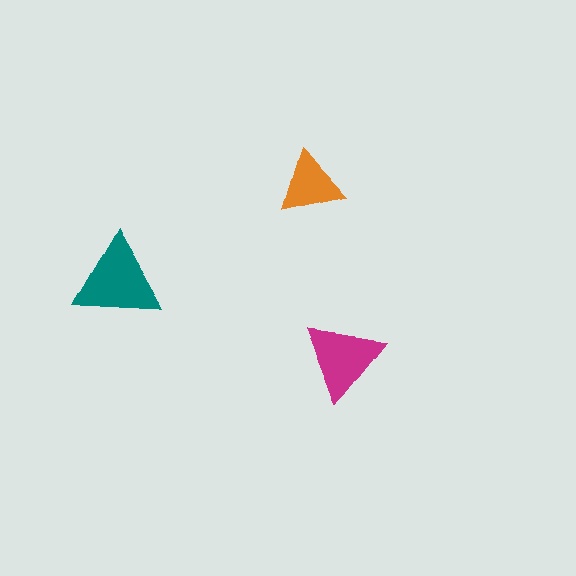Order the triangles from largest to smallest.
the teal one, the magenta one, the orange one.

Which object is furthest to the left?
The teal triangle is leftmost.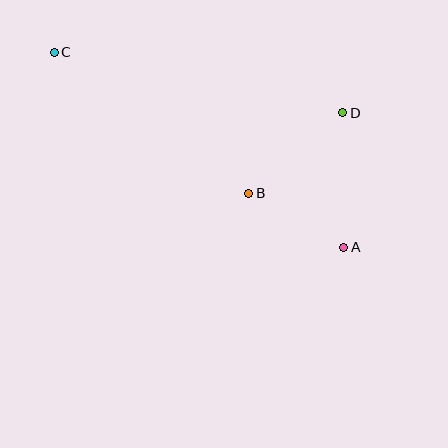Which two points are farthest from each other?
Points A and C are farthest from each other.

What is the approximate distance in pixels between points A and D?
The distance between A and D is approximately 135 pixels.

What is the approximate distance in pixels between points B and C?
The distance between B and C is approximately 240 pixels.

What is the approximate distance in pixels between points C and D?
The distance between C and D is approximately 294 pixels.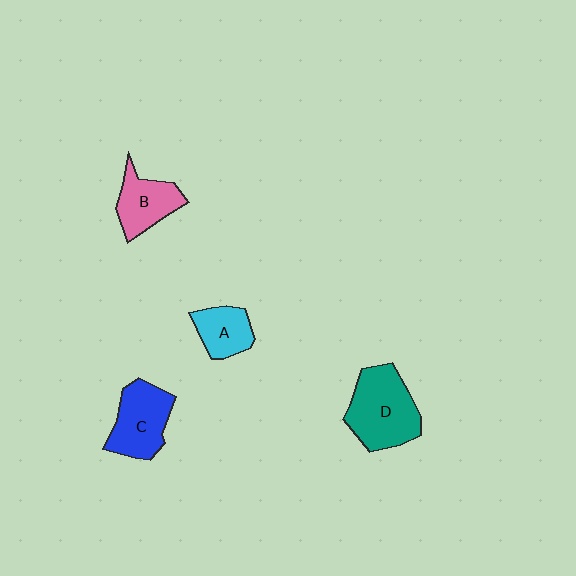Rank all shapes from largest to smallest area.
From largest to smallest: D (teal), C (blue), B (pink), A (cyan).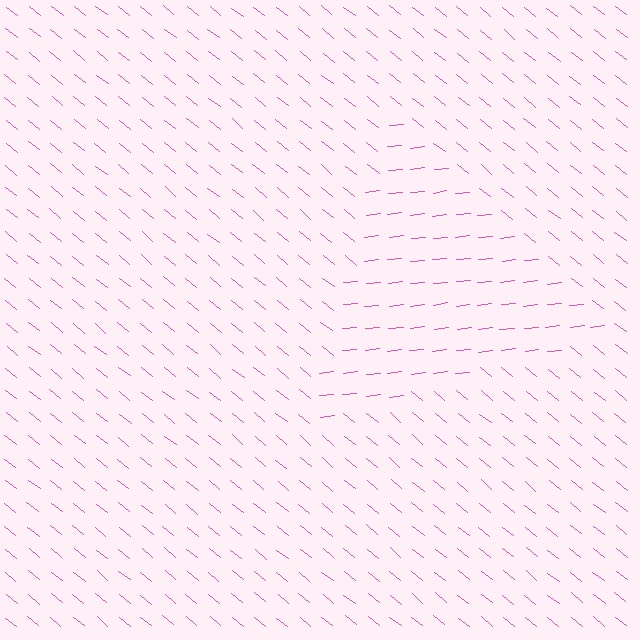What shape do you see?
I see a triangle.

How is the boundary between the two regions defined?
The boundary is defined purely by a change in line orientation (approximately 45 degrees difference). All lines are the same color and thickness.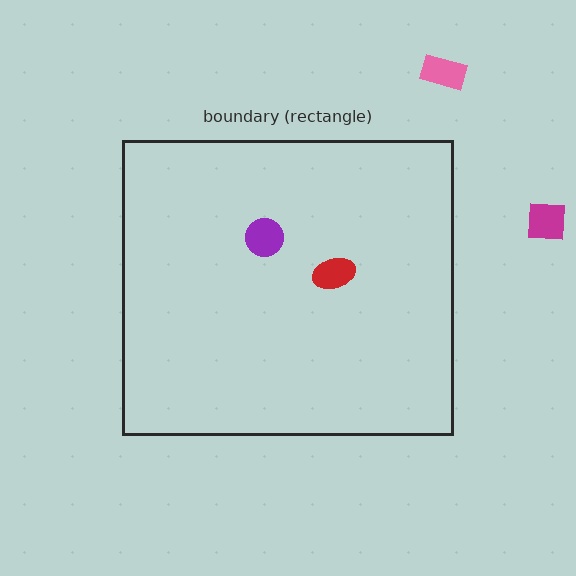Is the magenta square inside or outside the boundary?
Outside.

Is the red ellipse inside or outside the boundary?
Inside.